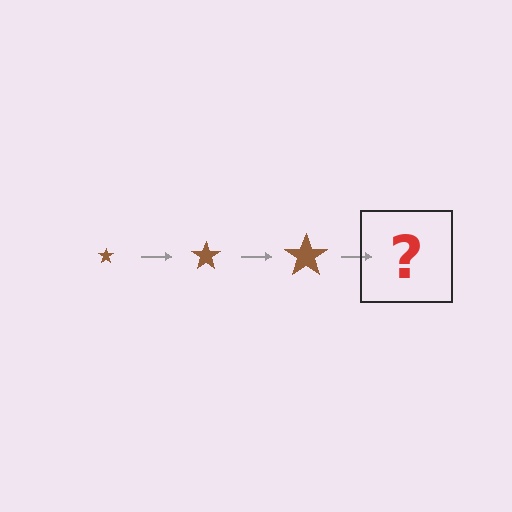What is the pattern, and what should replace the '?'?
The pattern is that the star gets progressively larger each step. The '?' should be a brown star, larger than the previous one.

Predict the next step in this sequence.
The next step is a brown star, larger than the previous one.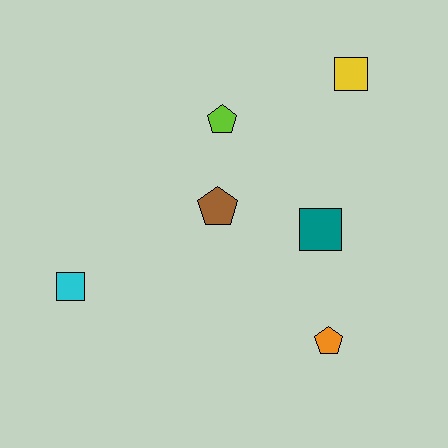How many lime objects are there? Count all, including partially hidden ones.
There is 1 lime object.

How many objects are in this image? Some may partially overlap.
There are 6 objects.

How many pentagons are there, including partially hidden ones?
There are 3 pentagons.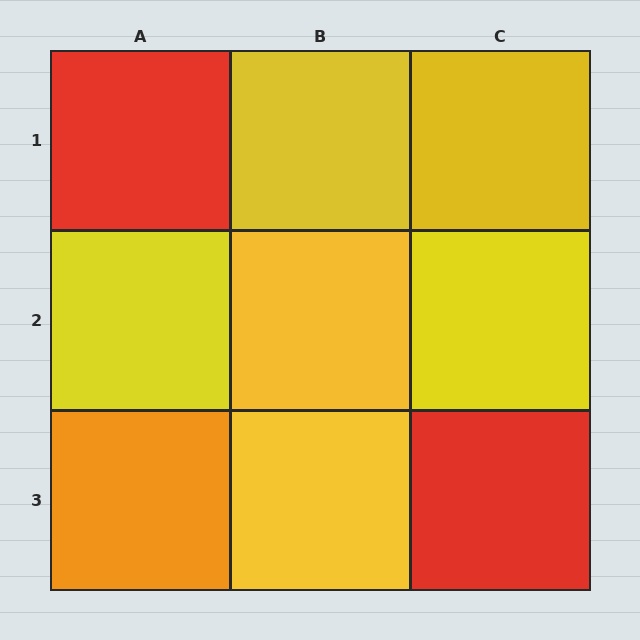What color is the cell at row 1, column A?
Red.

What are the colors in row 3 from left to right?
Orange, yellow, red.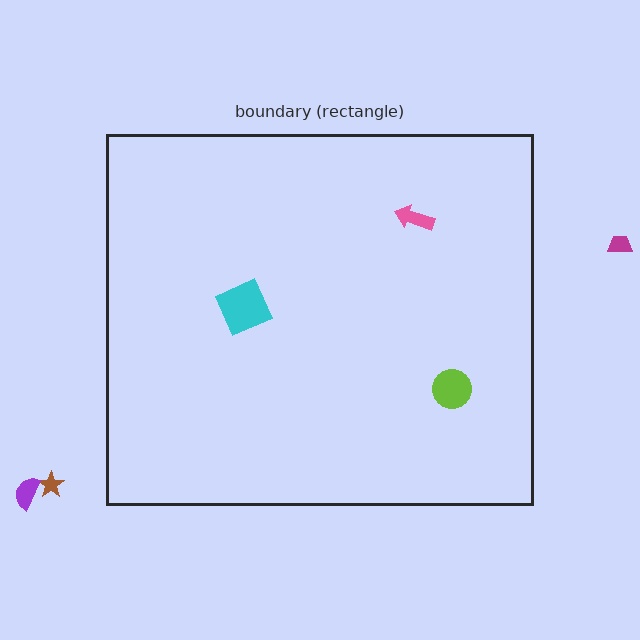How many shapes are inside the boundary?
3 inside, 3 outside.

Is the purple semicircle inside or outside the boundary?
Outside.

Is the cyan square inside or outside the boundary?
Inside.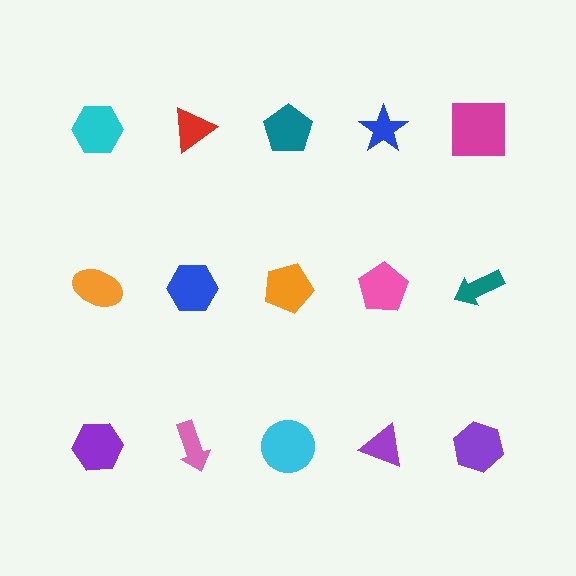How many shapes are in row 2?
5 shapes.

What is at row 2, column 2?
A blue hexagon.